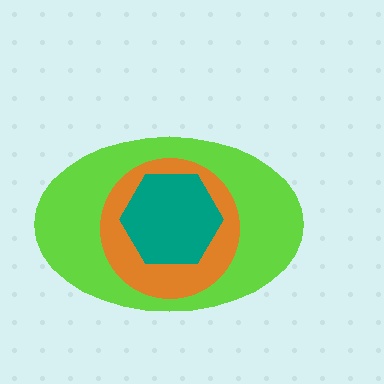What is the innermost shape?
The teal hexagon.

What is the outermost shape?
The lime ellipse.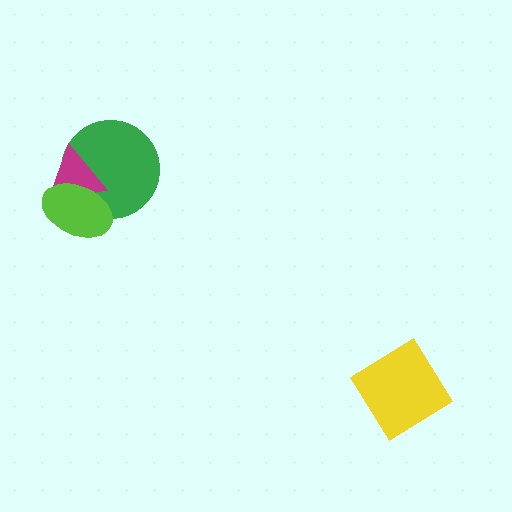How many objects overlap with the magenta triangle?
2 objects overlap with the magenta triangle.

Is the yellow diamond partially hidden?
No, no other shape covers it.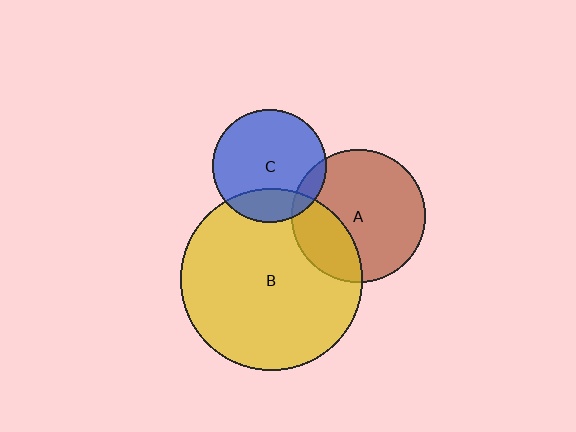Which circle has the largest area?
Circle B (yellow).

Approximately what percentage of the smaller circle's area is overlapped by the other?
Approximately 20%.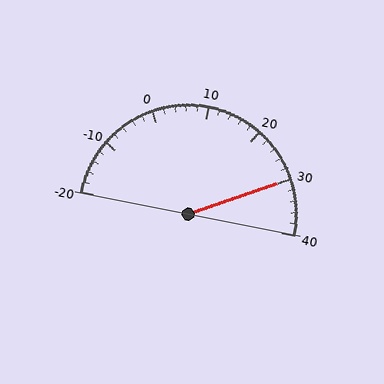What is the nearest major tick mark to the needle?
The nearest major tick mark is 30.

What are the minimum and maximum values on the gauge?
The gauge ranges from -20 to 40.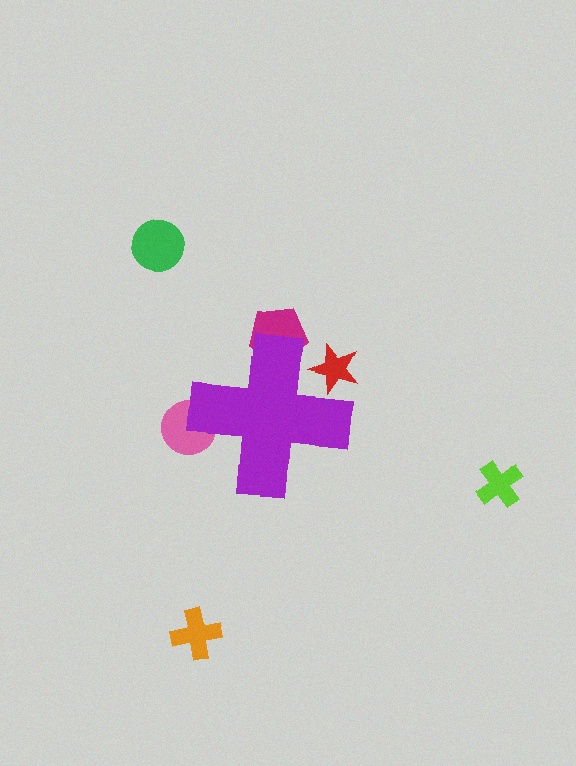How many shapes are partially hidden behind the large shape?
3 shapes are partially hidden.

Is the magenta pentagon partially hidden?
Yes, the magenta pentagon is partially hidden behind the purple cross.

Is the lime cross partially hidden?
No, the lime cross is fully visible.